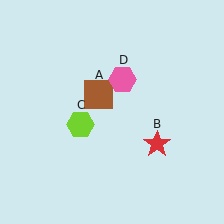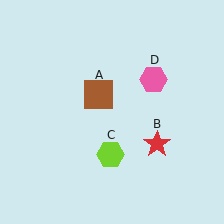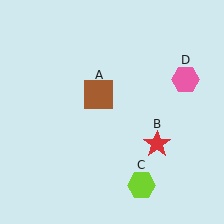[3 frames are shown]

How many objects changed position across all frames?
2 objects changed position: lime hexagon (object C), pink hexagon (object D).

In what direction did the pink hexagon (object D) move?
The pink hexagon (object D) moved right.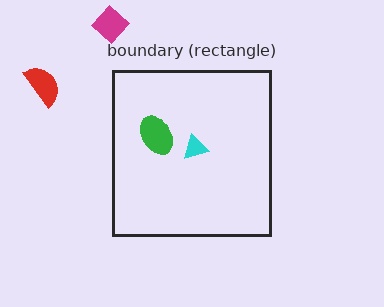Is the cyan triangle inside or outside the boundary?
Inside.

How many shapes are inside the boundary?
2 inside, 2 outside.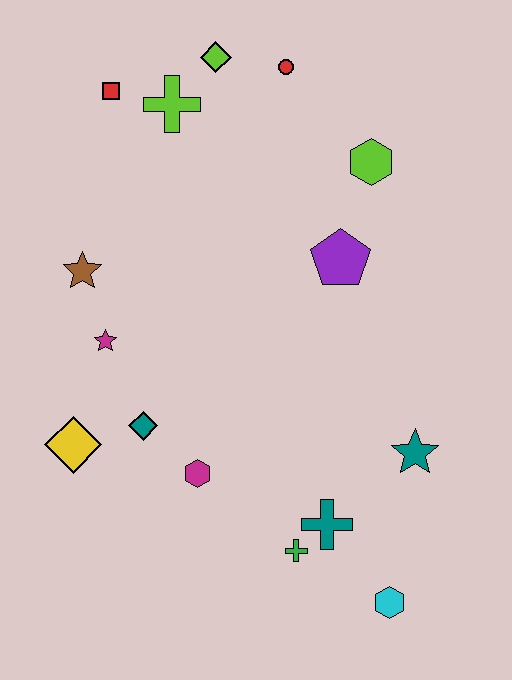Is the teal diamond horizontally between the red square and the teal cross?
Yes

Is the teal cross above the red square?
No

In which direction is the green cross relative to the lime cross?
The green cross is below the lime cross.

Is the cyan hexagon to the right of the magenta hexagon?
Yes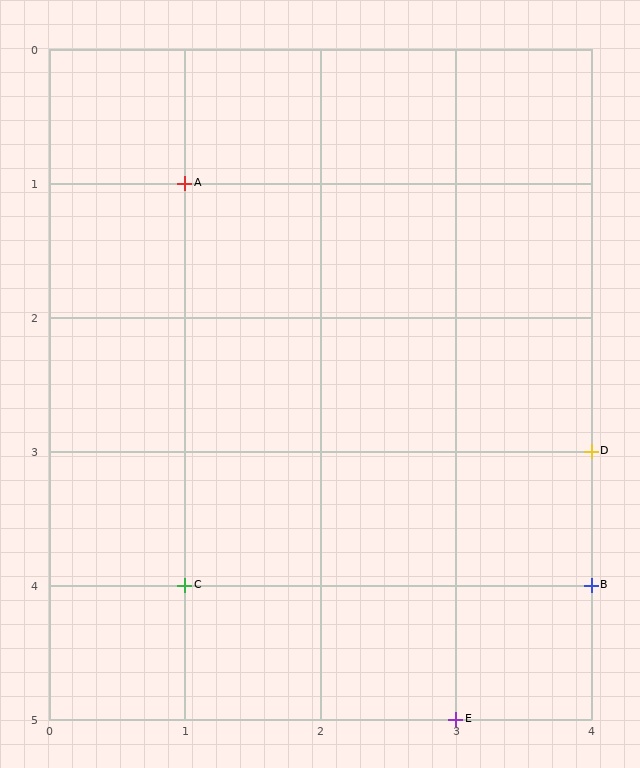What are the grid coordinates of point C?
Point C is at grid coordinates (1, 4).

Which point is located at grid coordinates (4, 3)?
Point D is at (4, 3).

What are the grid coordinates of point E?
Point E is at grid coordinates (3, 5).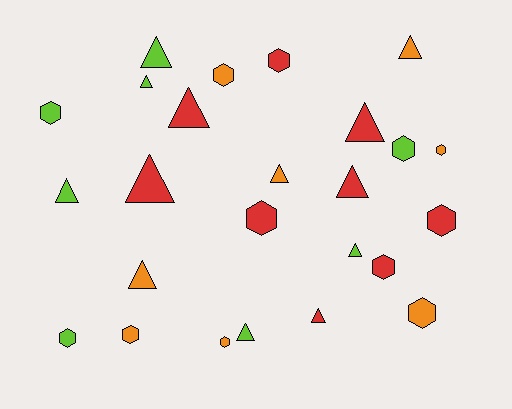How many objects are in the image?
There are 25 objects.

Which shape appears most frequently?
Triangle, with 13 objects.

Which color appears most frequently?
Red, with 9 objects.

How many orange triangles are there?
There are 3 orange triangles.